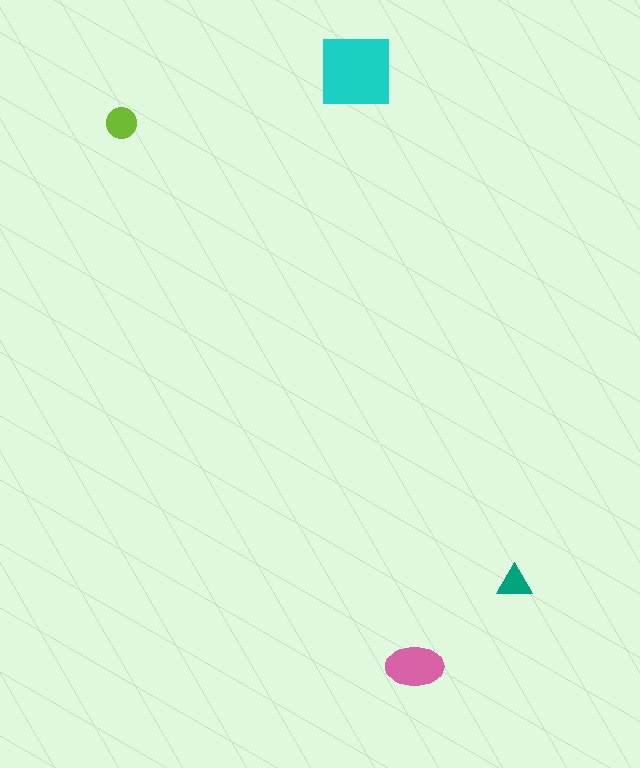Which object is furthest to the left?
The lime circle is leftmost.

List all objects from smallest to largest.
The teal triangle, the lime circle, the pink ellipse, the cyan square.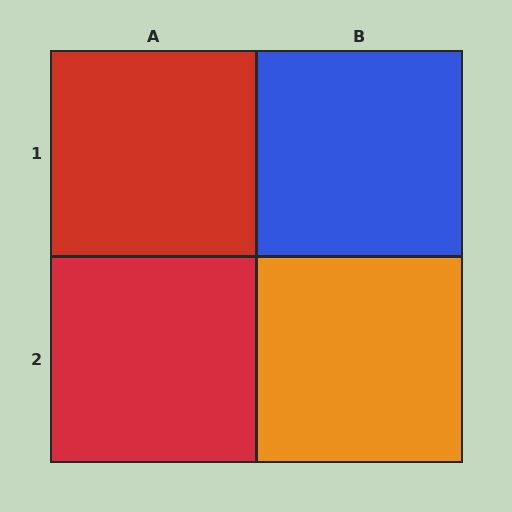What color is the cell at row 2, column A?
Red.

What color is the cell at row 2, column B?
Orange.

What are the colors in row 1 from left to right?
Red, blue.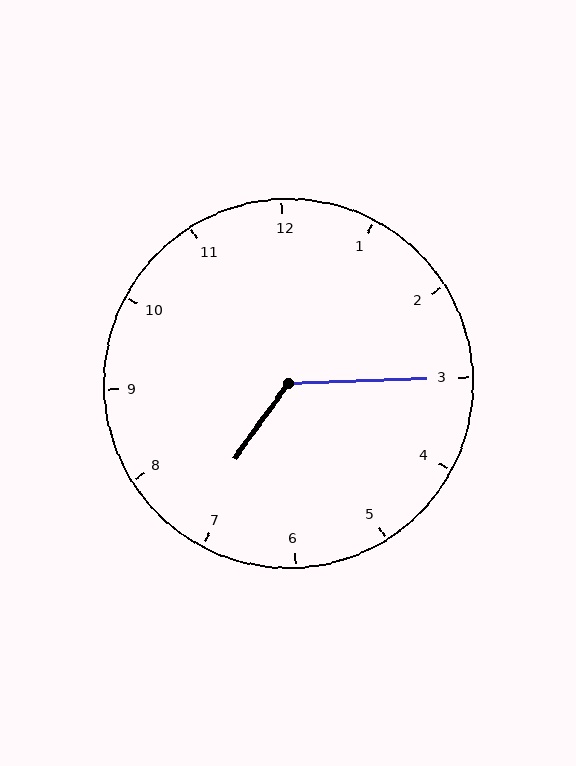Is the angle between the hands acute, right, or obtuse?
It is obtuse.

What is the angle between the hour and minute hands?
Approximately 128 degrees.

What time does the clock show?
7:15.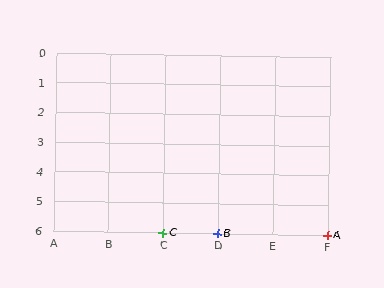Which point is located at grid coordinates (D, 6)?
Point B is at (D, 6).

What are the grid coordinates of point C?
Point C is at grid coordinates (C, 6).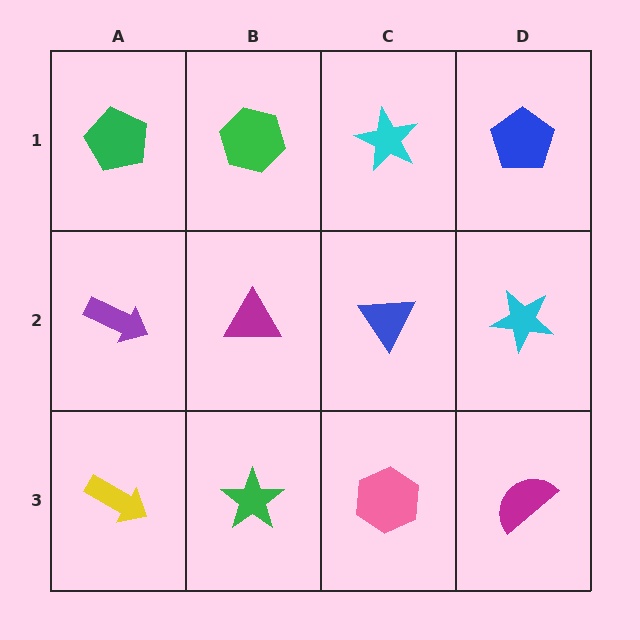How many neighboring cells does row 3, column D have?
2.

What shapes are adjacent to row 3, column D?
A cyan star (row 2, column D), a pink hexagon (row 3, column C).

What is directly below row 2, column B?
A green star.